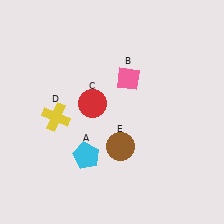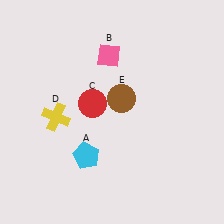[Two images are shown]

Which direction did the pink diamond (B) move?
The pink diamond (B) moved up.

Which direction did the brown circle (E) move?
The brown circle (E) moved up.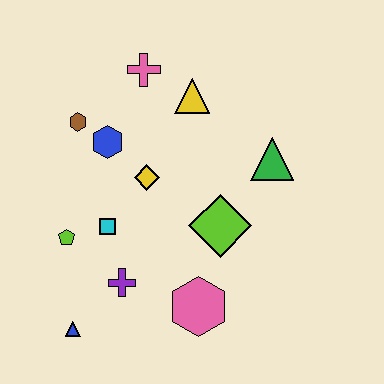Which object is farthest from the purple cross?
The pink cross is farthest from the purple cross.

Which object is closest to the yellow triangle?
The pink cross is closest to the yellow triangle.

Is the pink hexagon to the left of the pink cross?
No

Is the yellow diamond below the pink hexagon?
No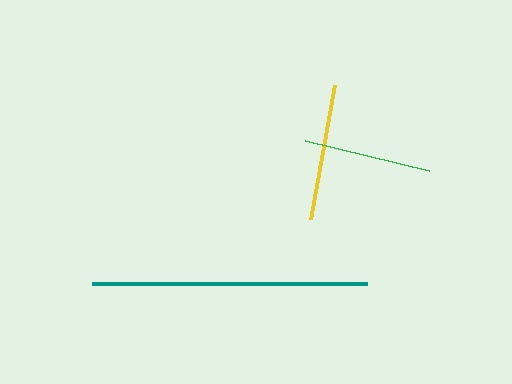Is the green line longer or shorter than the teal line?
The teal line is longer than the green line.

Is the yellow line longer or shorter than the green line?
The yellow line is longer than the green line.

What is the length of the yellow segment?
The yellow segment is approximately 137 pixels long.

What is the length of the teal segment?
The teal segment is approximately 275 pixels long.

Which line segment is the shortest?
The green line is the shortest at approximately 128 pixels.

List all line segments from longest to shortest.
From longest to shortest: teal, yellow, green.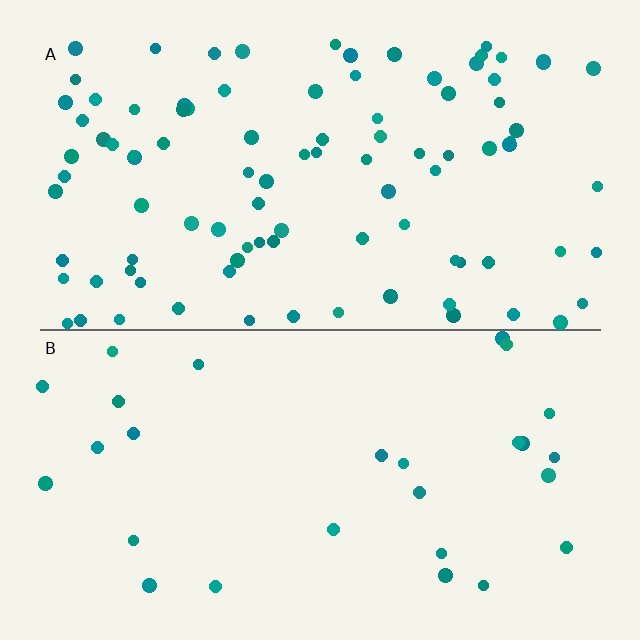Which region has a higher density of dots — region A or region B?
A (the top).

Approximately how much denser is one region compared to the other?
Approximately 3.4× — region A over region B.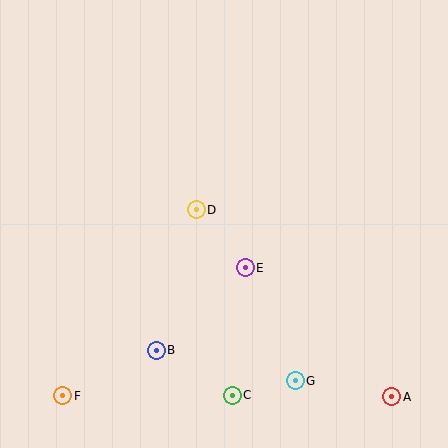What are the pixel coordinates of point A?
Point A is at (392, 397).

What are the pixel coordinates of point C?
Point C is at (232, 395).